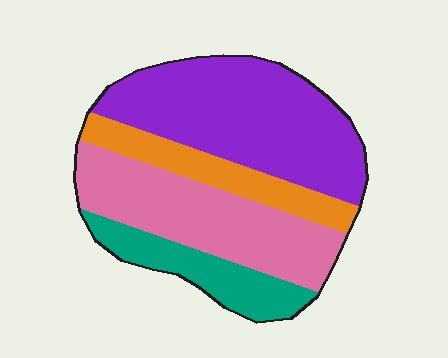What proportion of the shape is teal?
Teal covers around 15% of the shape.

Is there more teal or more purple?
Purple.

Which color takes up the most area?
Purple, at roughly 40%.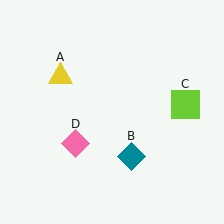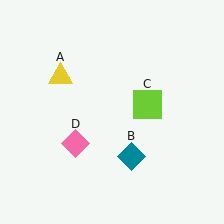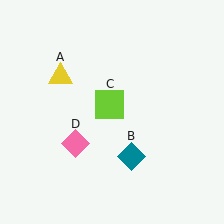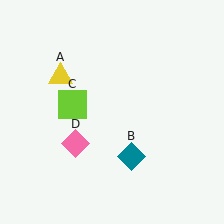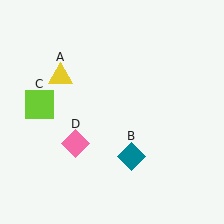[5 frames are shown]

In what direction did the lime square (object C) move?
The lime square (object C) moved left.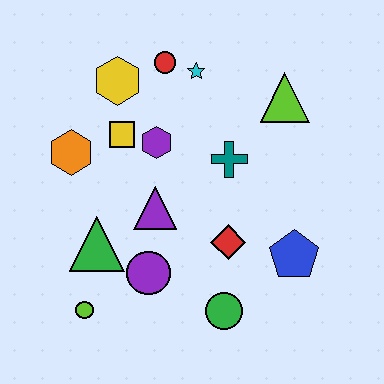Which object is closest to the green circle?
The red diamond is closest to the green circle.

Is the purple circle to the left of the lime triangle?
Yes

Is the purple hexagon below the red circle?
Yes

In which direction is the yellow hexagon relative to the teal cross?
The yellow hexagon is to the left of the teal cross.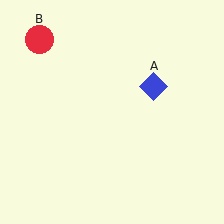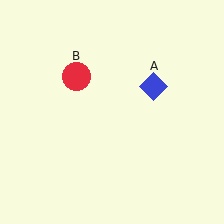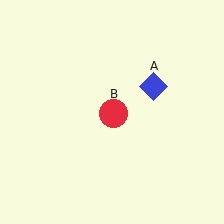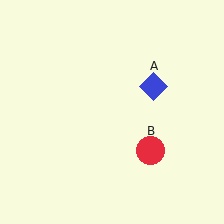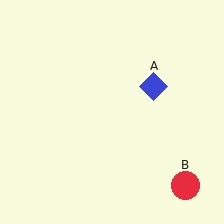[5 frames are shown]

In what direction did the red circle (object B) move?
The red circle (object B) moved down and to the right.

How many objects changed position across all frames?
1 object changed position: red circle (object B).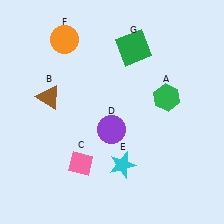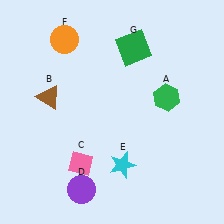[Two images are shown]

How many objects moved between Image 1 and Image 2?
1 object moved between the two images.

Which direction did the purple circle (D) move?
The purple circle (D) moved down.